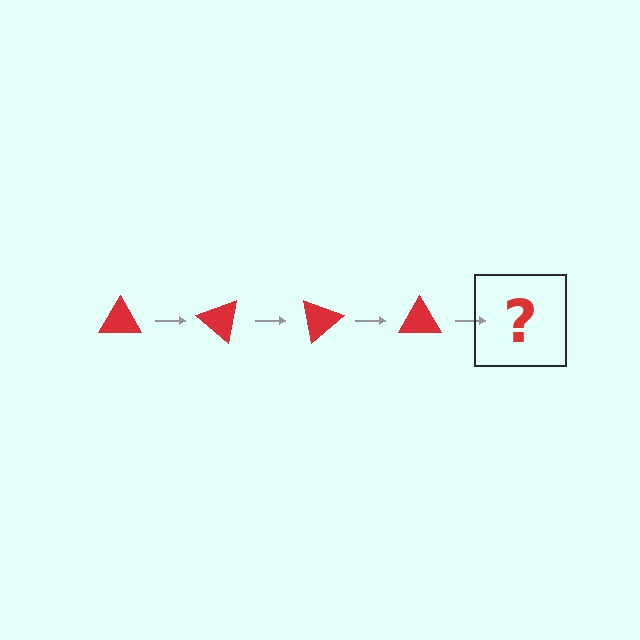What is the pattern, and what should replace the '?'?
The pattern is that the triangle rotates 40 degrees each step. The '?' should be a red triangle rotated 160 degrees.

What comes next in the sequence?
The next element should be a red triangle rotated 160 degrees.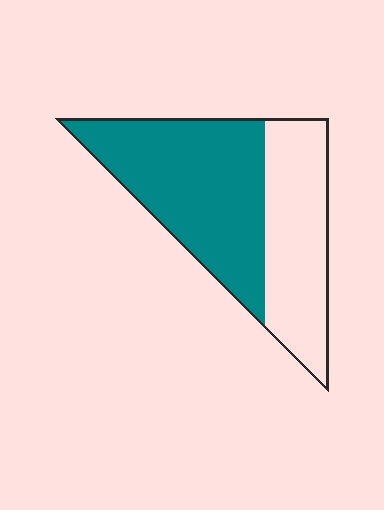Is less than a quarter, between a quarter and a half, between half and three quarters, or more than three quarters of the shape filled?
Between half and three quarters.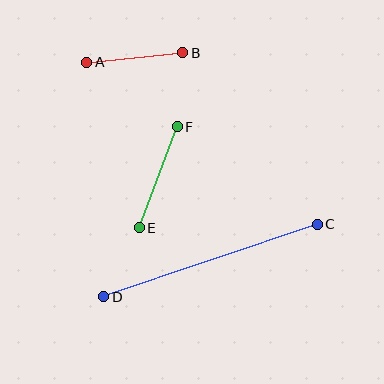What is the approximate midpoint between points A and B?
The midpoint is at approximately (135, 57) pixels.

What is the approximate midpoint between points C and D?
The midpoint is at approximately (211, 260) pixels.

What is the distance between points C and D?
The distance is approximately 225 pixels.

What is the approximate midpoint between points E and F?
The midpoint is at approximately (158, 177) pixels.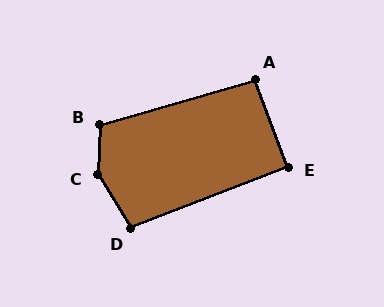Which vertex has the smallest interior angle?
E, at approximately 90 degrees.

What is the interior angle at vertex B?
Approximately 108 degrees (obtuse).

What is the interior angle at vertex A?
Approximately 94 degrees (approximately right).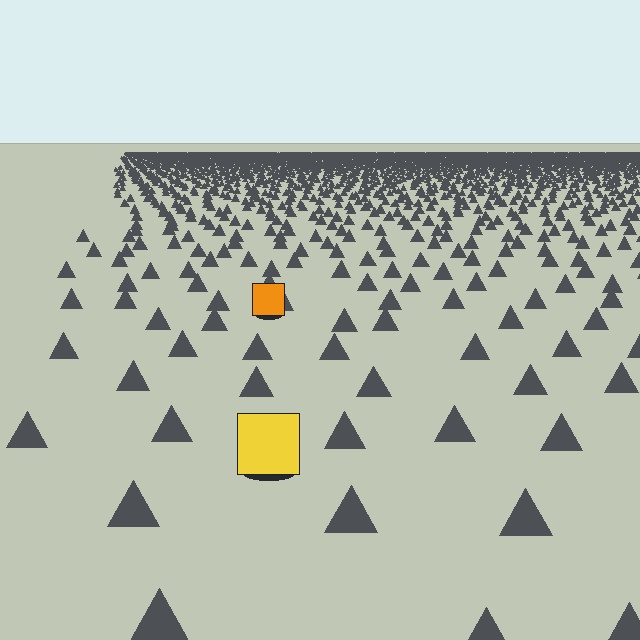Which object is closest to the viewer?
The yellow square is closest. The texture marks near it are larger and more spread out.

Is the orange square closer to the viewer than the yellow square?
No. The yellow square is closer — you can tell from the texture gradient: the ground texture is coarser near it.